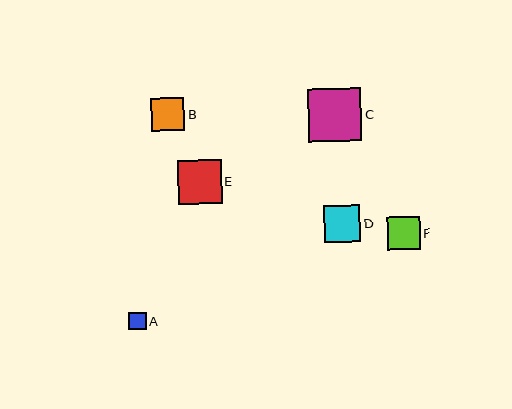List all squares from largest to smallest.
From largest to smallest: C, E, D, B, F, A.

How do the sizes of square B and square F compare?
Square B and square F are approximately the same size.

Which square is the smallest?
Square A is the smallest with a size of approximately 17 pixels.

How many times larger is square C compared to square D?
Square C is approximately 1.5 times the size of square D.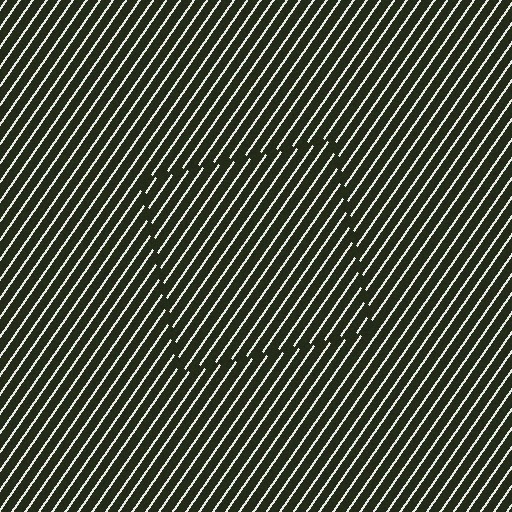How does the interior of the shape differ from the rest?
The interior of the shape contains the same grating, shifted by half a period — the contour is defined by the phase discontinuity where line-ends from the inner and outer gratings abut.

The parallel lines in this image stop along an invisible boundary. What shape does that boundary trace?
An illusory square. The interior of the shape contains the same grating, shifted by half a period — the contour is defined by the phase discontinuity where line-ends from the inner and outer gratings abut.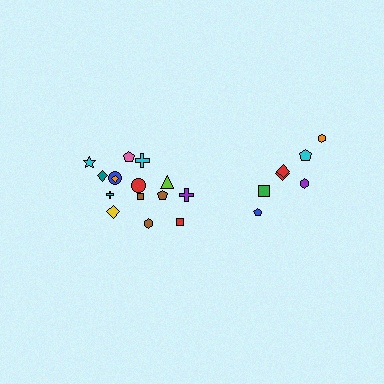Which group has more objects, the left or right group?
The left group.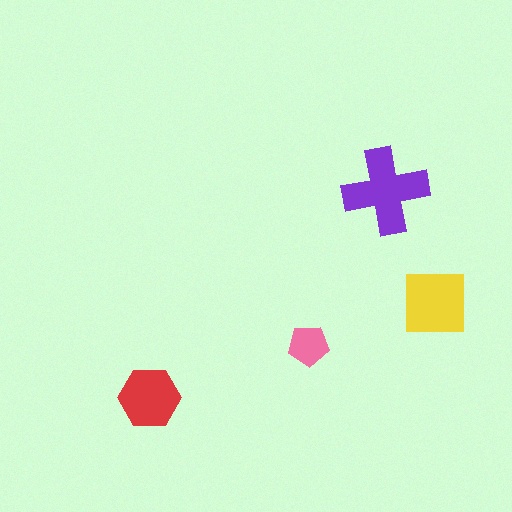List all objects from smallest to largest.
The pink pentagon, the red hexagon, the yellow square, the purple cross.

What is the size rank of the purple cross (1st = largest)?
1st.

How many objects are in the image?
There are 4 objects in the image.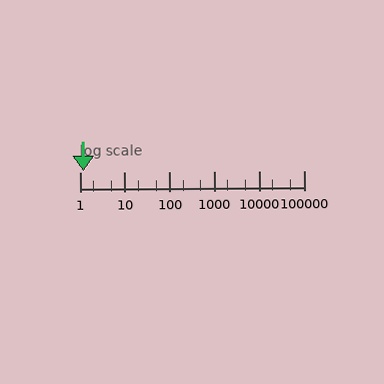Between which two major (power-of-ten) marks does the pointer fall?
The pointer is between 1 and 10.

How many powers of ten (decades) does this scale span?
The scale spans 5 decades, from 1 to 100000.